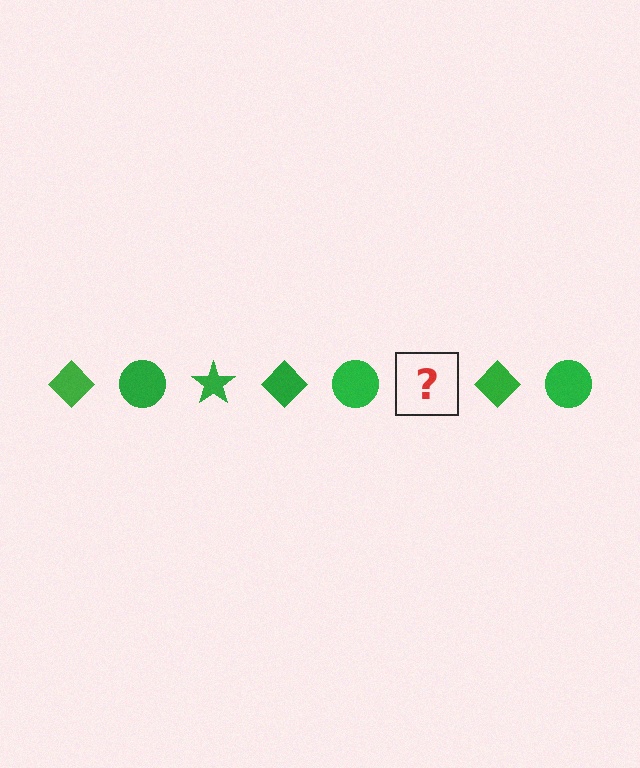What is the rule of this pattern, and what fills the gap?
The rule is that the pattern cycles through diamond, circle, star shapes in green. The gap should be filled with a green star.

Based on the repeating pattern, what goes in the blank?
The blank should be a green star.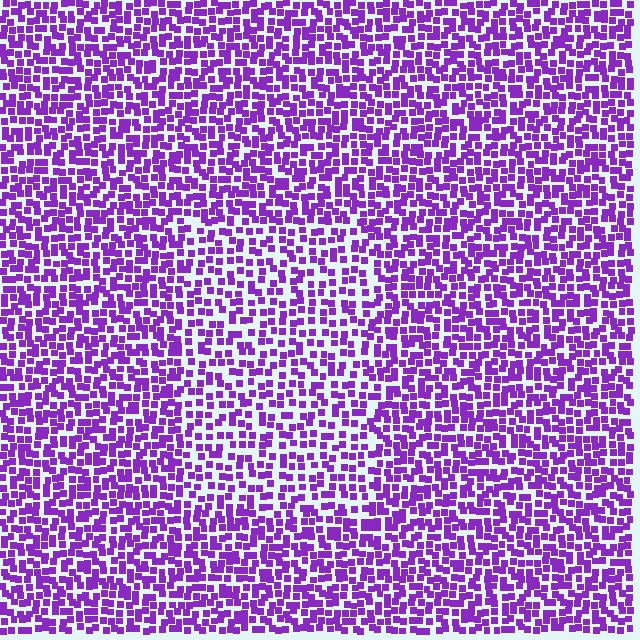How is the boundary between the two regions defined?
The boundary is defined by a change in element density (approximately 1.5x ratio). All elements are the same color, size, and shape.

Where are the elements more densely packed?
The elements are more densely packed outside the rectangle boundary.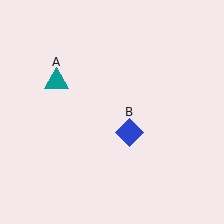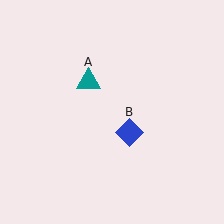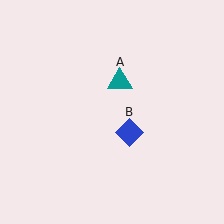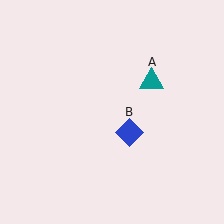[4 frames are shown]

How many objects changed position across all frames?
1 object changed position: teal triangle (object A).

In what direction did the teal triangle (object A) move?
The teal triangle (object A) moved right.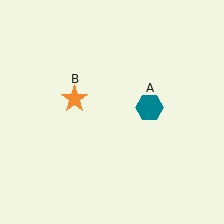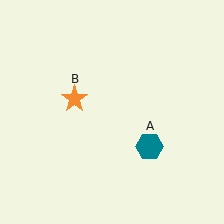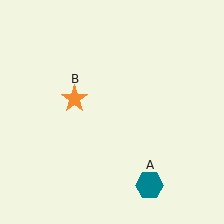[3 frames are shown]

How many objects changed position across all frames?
1 object changed position: teal hexagon (object A).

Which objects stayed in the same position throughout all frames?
Orange star (object B) remained stationary.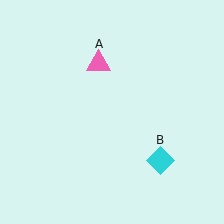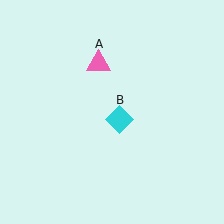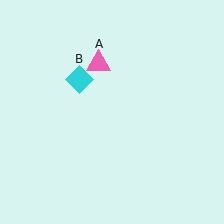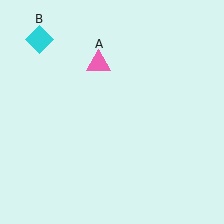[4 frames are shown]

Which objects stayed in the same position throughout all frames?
Pink triangle (object A) remained stationary.